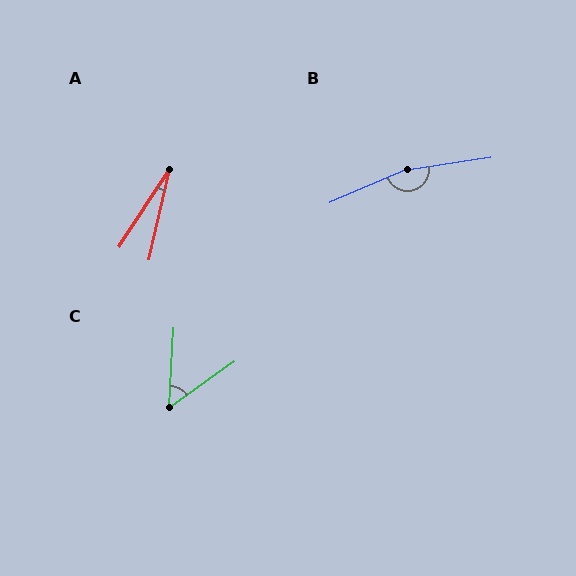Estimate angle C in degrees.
Approximately 51 degrees.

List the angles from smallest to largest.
A (21°), C (51°), B (165°).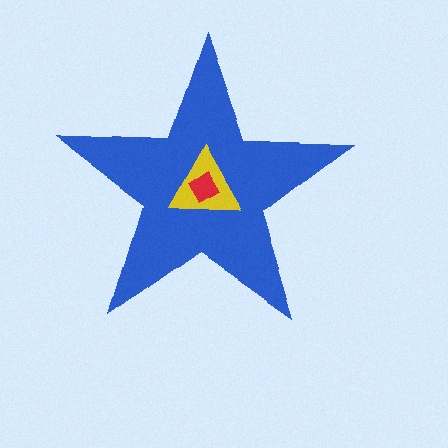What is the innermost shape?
The red diamond.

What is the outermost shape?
The blue star.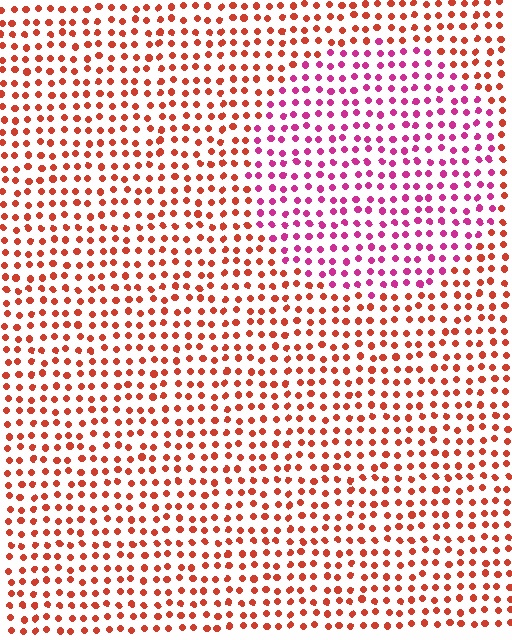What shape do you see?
I see a circle.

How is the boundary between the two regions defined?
The boundary is defined purely by a slight shift in hue (about 45 degrees). Spacing, size, and orientation are identical on both sides.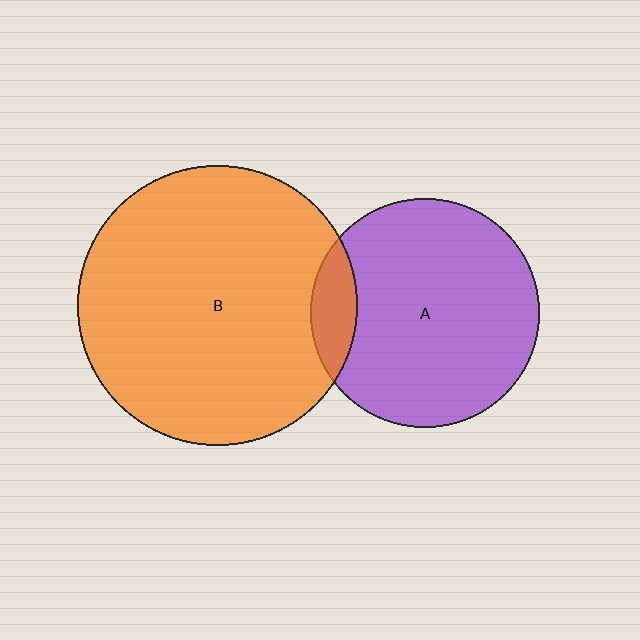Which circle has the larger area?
Circle B (orange).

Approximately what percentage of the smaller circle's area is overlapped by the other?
Approximately 10%.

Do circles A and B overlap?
Yes.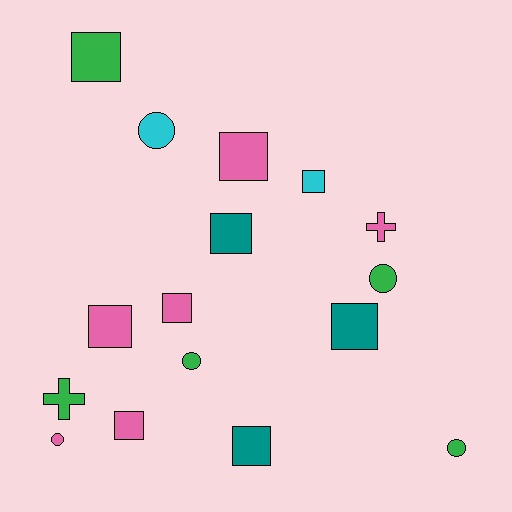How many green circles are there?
There are 3 green circles.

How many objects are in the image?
There are 16 objects.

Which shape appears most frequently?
Square, with 9 objects.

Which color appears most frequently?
Pink, with 6 objects.